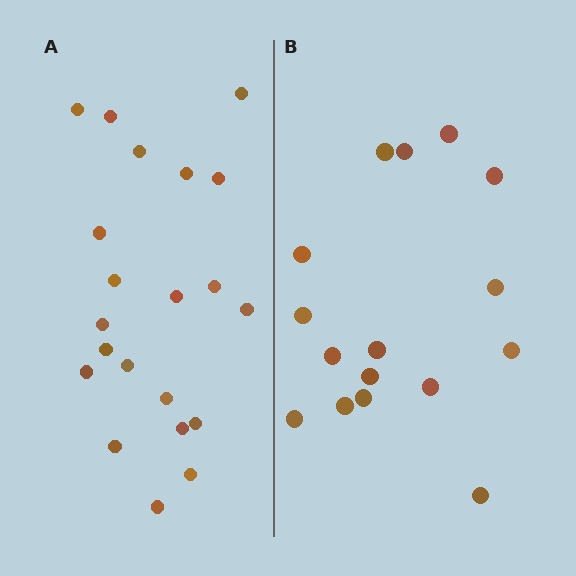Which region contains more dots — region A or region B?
Region A (the left region) has more dots.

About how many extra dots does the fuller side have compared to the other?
Region A has about 5 more dots than region B.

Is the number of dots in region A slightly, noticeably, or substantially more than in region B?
Region A has noticeably more, but not dramatically so. The ratio is roughly 1.3 to 1.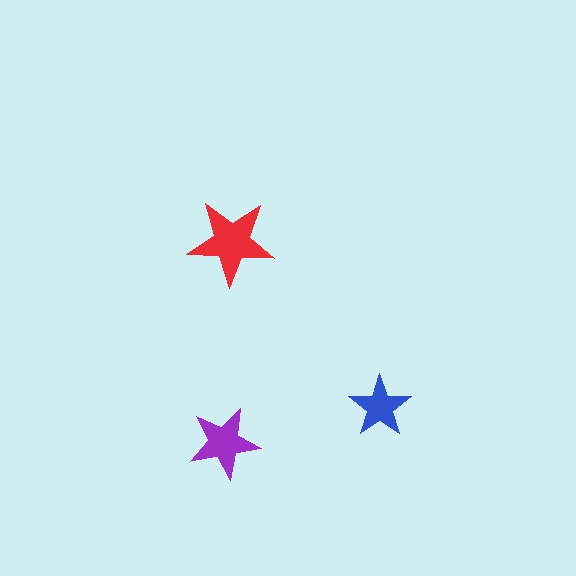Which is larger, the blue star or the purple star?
The purple one.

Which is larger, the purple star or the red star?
The red one.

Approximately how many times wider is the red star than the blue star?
About 1.5 times wider.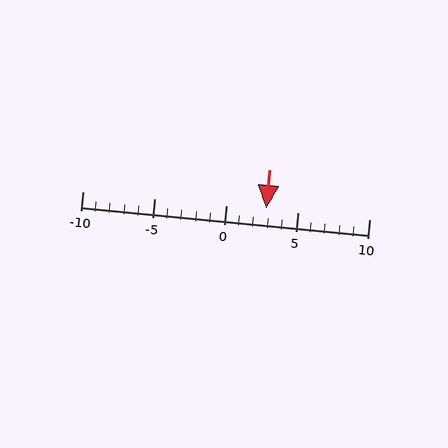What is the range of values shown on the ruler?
The ruler shows values from -10 to 10.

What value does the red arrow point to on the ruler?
The red arrow points to approximately 3.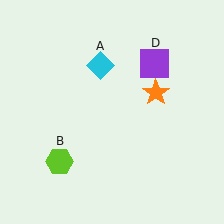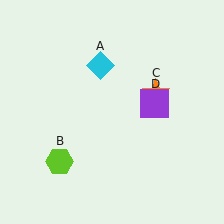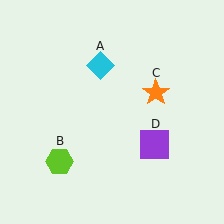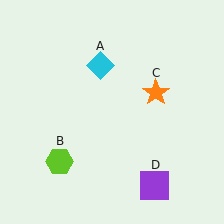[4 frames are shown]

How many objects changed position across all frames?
1 object changed position: purple square (object D).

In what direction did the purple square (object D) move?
The purple square (object D) moved down.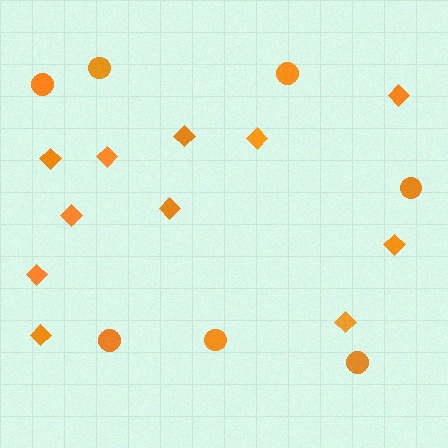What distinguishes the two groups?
There are 2 groups: one group of circles (7) and one group of diamonds (11).